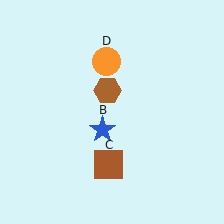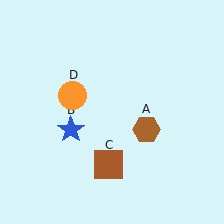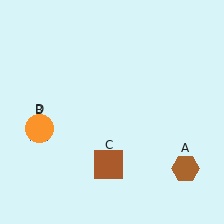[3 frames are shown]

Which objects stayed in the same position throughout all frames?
Brown square (object C) remained stationary.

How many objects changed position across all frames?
3 objects changed position: brown hexagon (object A), blue star (object B), orange circle (object D).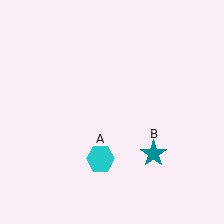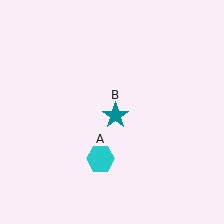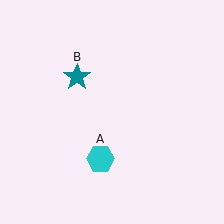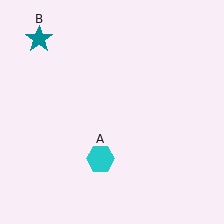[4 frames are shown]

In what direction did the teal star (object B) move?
The teal star (object B) moved up and to the left.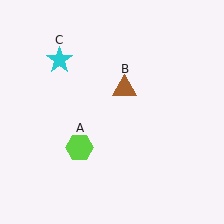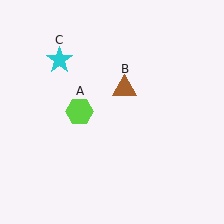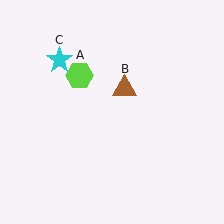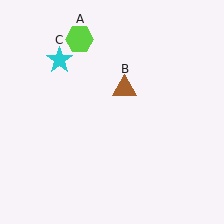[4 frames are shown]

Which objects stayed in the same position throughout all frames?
Brown triangle (object B) and cyan star (object C) remained stationary.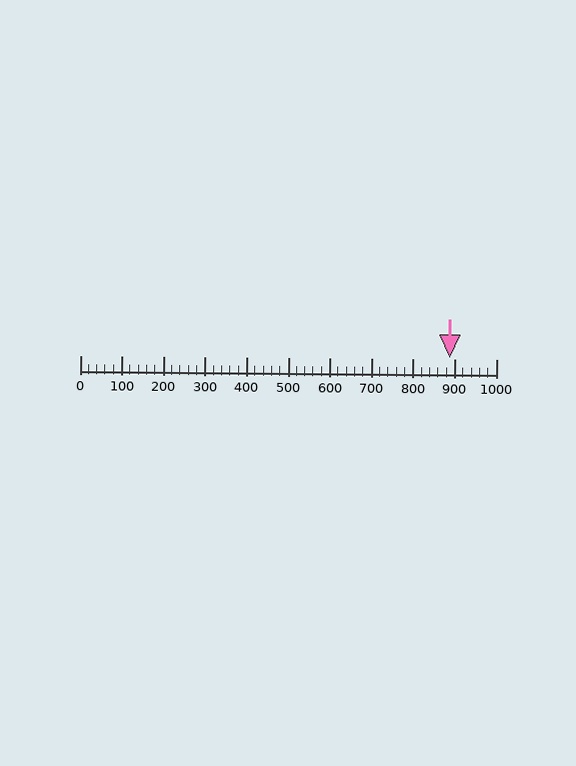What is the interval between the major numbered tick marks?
The major tick marks are spaced 100 units apart.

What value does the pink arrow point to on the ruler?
The pink arrow points to approximately 888.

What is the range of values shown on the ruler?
The ruler shows values from 0 to 1000.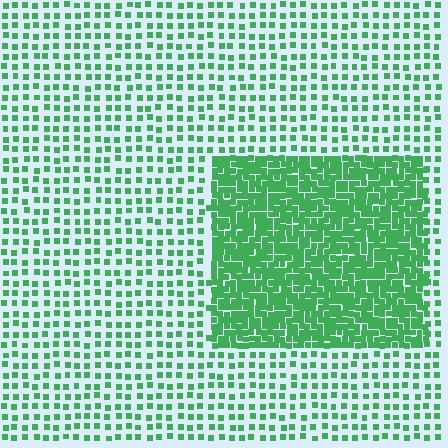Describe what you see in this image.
The image contains small green elements arranged at two different densities. A rectangle-shaped region is visible where the elements are more densely packed than the surrounding area.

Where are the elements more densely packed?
The elements are more densely packed inside the rectangle boundary.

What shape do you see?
I see a rectangle.